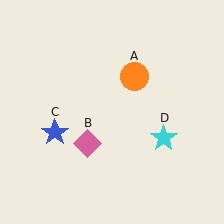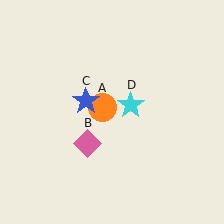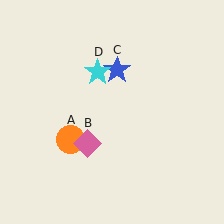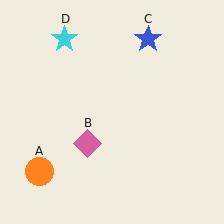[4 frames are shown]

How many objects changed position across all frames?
3 objects changed position: orange circle (object A), blue star (object C), cyan star (object D).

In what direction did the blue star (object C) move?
The blue star (object C) moved up and to the right.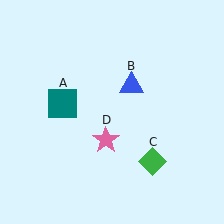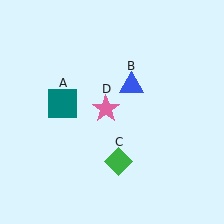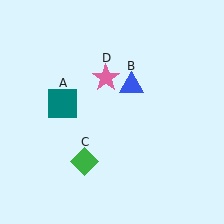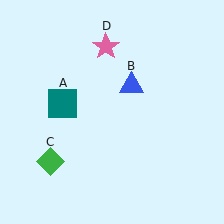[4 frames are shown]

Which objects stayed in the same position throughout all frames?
Teal square (object A) and blue triangle (object B) remained stationary.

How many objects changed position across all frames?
2 objects changed position: green diamond (object C), pink star (object D).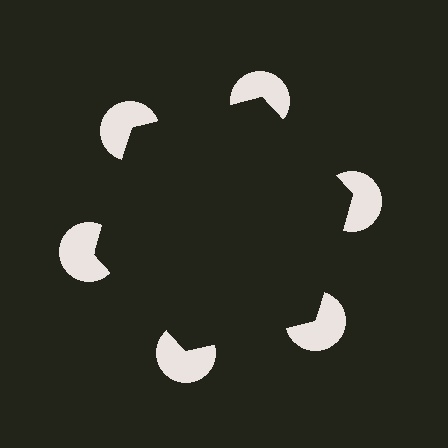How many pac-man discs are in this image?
There are 6 — one at each vertex of the illusory hexagon.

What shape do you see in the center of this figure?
An illusory hexagon — its edges are inferred from the aligned wedge cuts in the pac-man discs, not physically drawn.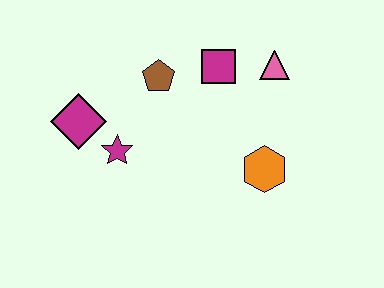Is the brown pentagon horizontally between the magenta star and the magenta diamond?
No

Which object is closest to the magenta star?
The magenta diamond is closest to the magenta star.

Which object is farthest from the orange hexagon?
The magenta diamond is farthest from the orange hexagon.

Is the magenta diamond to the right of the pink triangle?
No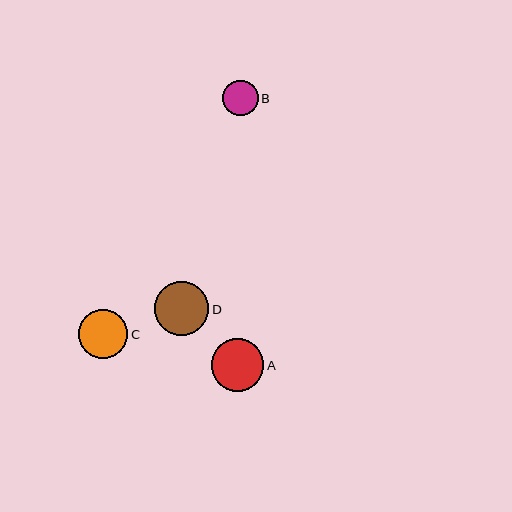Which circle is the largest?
Circle D is the largest with a size of approximately 54 pixels.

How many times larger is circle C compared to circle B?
Circle C is approximately 1.4 times the size of circle B.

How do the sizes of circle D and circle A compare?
Circle D and circle A are approximately the same size.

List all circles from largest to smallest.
From largest to smallest: D, A, C, B.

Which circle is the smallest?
Circle B is the smallest with a size of approximately 35 pixels.